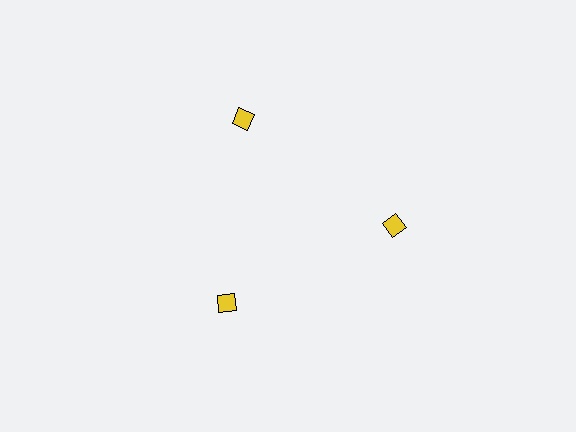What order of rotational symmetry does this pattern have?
This pattern has 3-fold rotational symmetry.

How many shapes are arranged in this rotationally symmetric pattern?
There are 3 shapes, arranged in 3 groups of 1.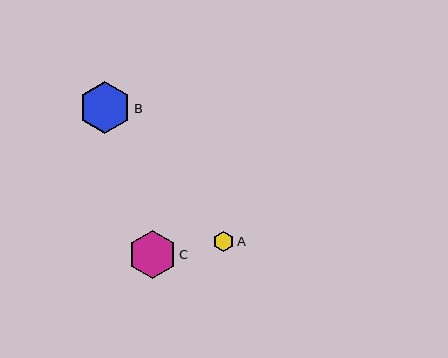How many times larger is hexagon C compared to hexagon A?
Hexagon C is approximately 2.3 times the size of hexagon A.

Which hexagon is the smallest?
Hexagon A is the smallest with a size of approximately 21 pixels.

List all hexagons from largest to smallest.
From largest to smallest: B, C, A.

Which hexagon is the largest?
Hexagon B is the largest with a size of approximately 52 pixels.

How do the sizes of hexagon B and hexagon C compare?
Hexagon B and hexagon C are approximately the same size.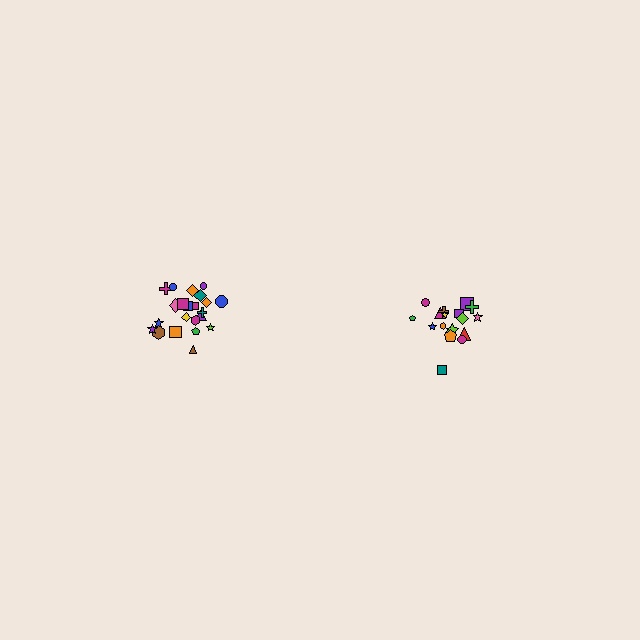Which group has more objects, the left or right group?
The left group.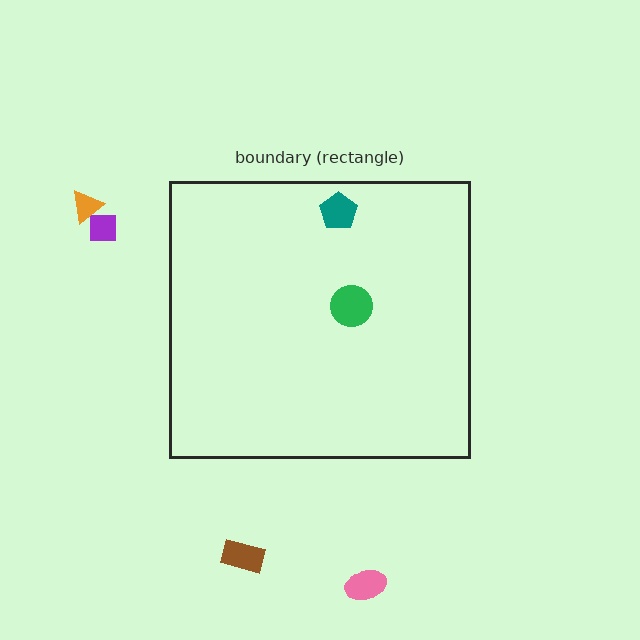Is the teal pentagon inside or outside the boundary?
Inside.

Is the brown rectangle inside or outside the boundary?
Outside.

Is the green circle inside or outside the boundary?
Inside.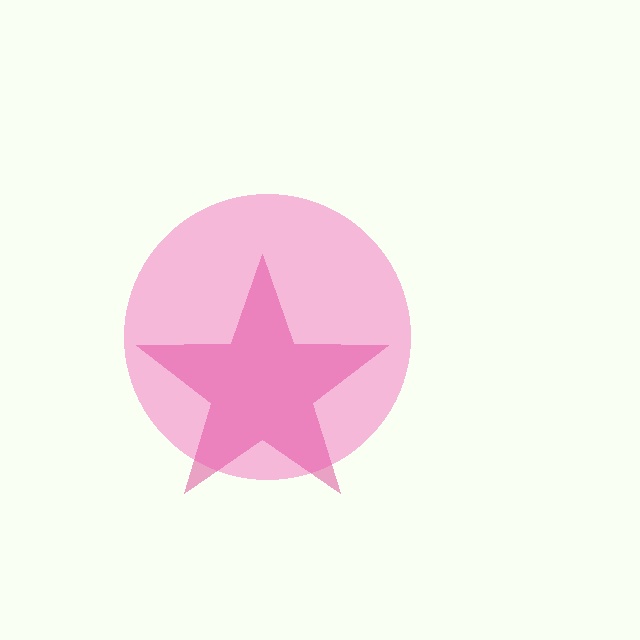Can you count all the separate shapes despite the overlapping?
Yes, there are 2 separate shapes.